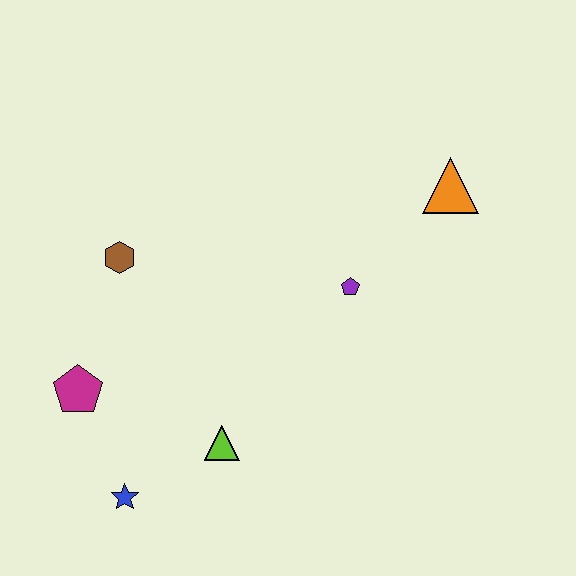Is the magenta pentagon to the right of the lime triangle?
No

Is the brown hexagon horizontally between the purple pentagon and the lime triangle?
No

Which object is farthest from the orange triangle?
The blue star is farthest from the orange triangle.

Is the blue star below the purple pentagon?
Yes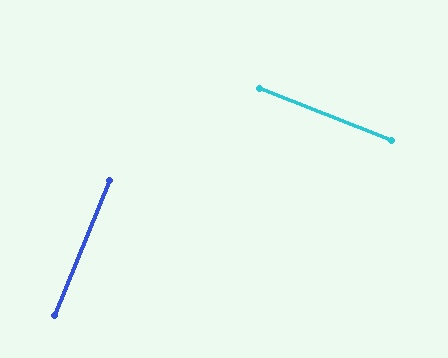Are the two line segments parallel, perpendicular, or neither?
Perpendicular — they meet at approximately 90°.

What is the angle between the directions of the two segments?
Approximately 90 degrees.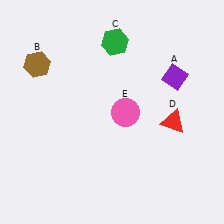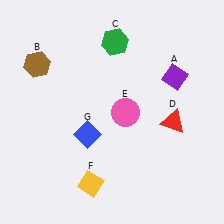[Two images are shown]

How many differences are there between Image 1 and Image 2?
There are 2 differences between the two images.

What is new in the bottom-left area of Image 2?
A blue diamond (G) was added in the bottom-left area of Image 2.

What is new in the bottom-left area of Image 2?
A yellow diamond (F) was added in the bottom-left area of Image 2.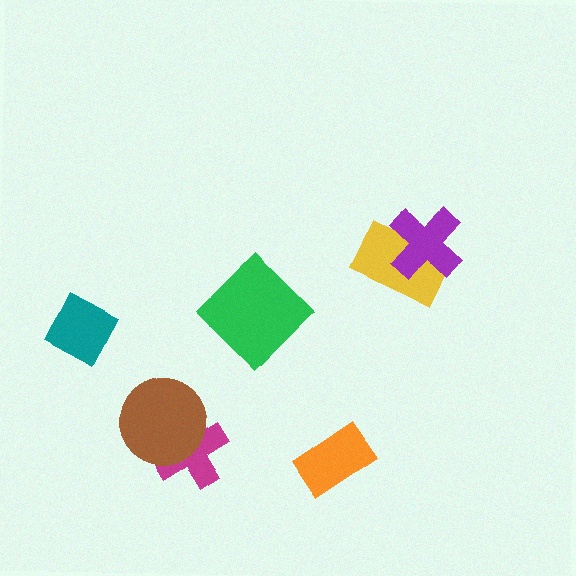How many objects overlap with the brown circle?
1 object overlaps with the brown circle.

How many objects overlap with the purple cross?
1 object overlaps with the purple cross.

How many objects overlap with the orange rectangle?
0 objects overlap with the orange rectangle.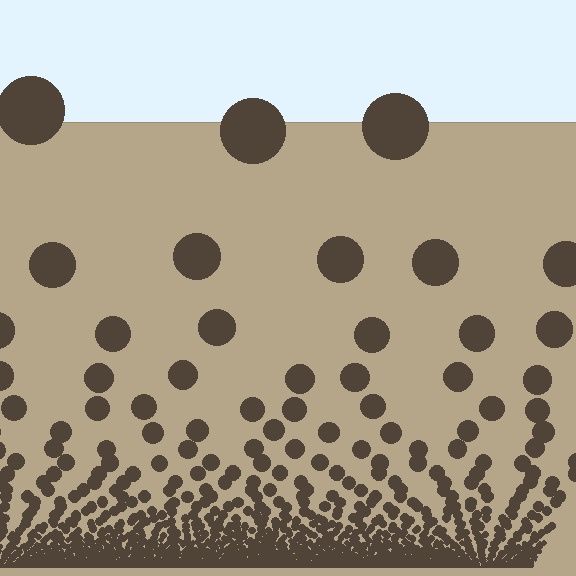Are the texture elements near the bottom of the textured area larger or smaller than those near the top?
Smaller. The gradient is inverted — elements near the bottom are smaller and denser.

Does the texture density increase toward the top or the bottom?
Density increases toward the bottom.